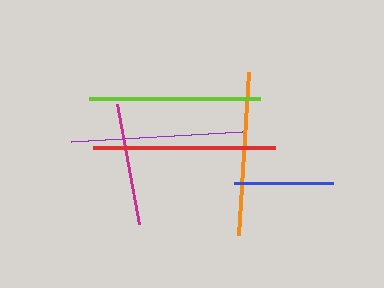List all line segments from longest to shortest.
From longest to shortest: red, lime, purple, orange, magenta, blue.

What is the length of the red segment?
The red segment is approximately 182 pixels long.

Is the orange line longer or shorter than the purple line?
The purple line is longer than the orange line.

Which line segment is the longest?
The red line is the longest at approximately 182 pixels.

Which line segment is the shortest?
The blue line is the shortest at approximately 99 pixels.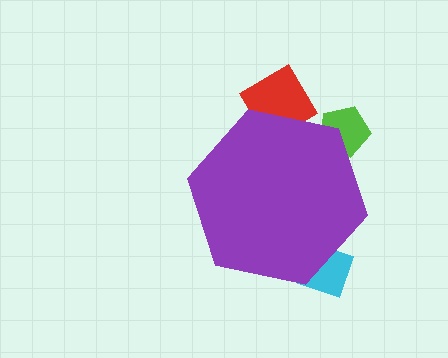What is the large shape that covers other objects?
A purple hexagon.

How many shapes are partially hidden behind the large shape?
3 shapes are partially hidden.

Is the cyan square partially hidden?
Yes, the cyan square is partially hidden behind the purple hexagon.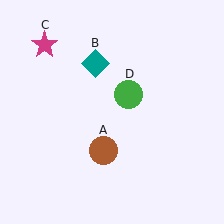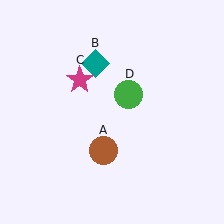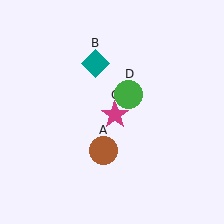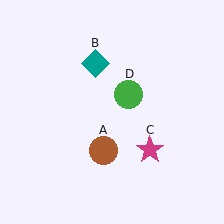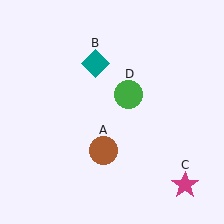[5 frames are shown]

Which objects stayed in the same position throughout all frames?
Brown circle (object A) and teal diamond (object B) and green circle (object D) remained stationary.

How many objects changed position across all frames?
1 object changed position: magenta star (object C).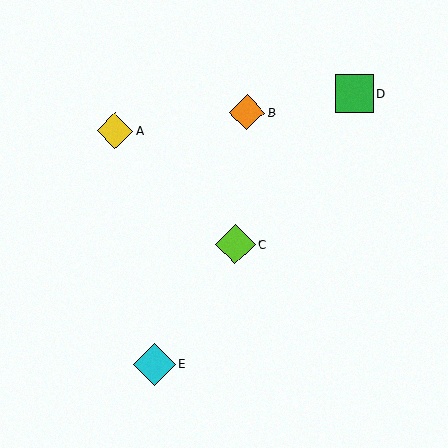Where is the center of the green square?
The center of the green square is at (354, 94).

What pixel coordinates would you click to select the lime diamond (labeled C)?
Click at (235, 244) to select the lime diamond C.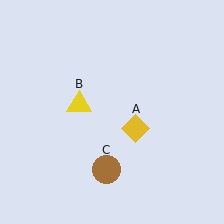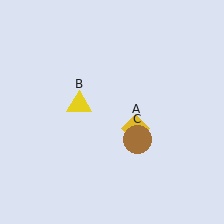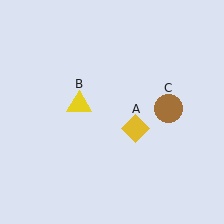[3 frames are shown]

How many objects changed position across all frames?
1 object changed position: brown circle (object C).